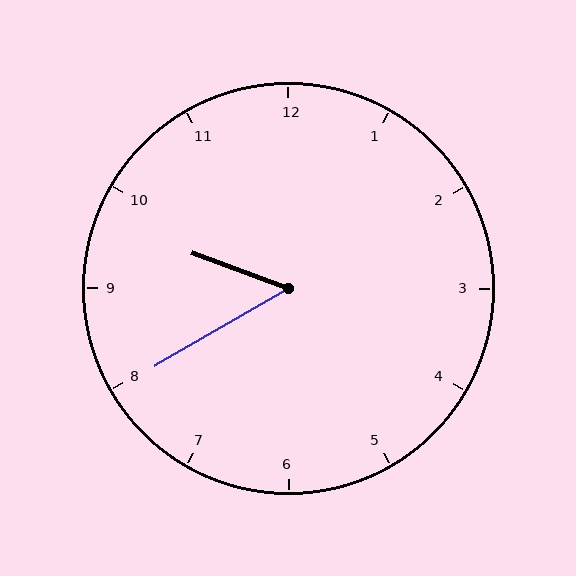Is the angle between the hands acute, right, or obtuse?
It is acute.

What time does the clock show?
9:40.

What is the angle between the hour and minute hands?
Approximately 50 degrees.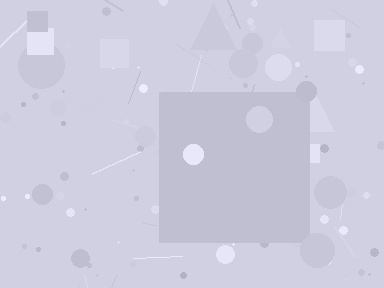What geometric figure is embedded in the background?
A square is embedded in the background.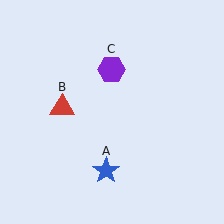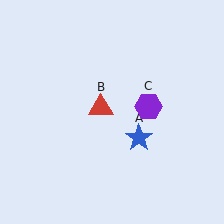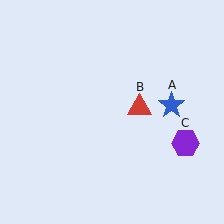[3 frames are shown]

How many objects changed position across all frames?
3 objects changed position: blue star (object A), red triangle (object B), purple hexagon (object C).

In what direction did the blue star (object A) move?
The blue star (object A) moved up and to the right.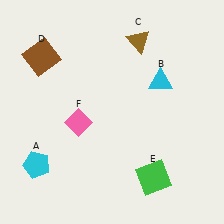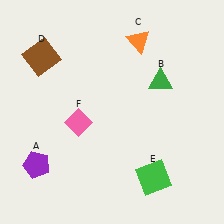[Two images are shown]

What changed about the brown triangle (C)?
In Image 1, C is brown. In Image 2, it changed to orange.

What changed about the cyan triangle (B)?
In Image 1, B is cyan. In Image 2, it changed to green.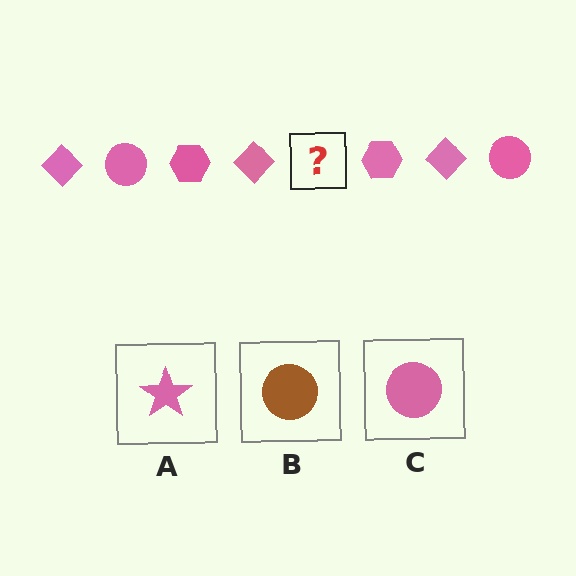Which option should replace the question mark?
Option C.